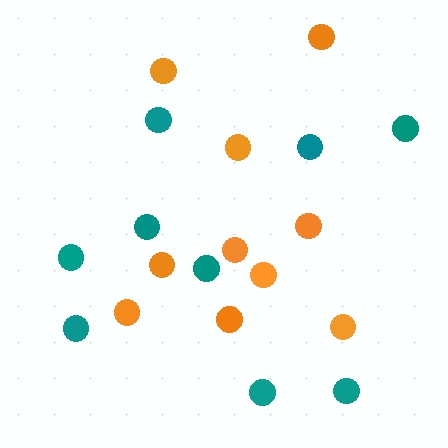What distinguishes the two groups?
There are 2 groups: one group of teal circles (9) and one group of orange circles (10).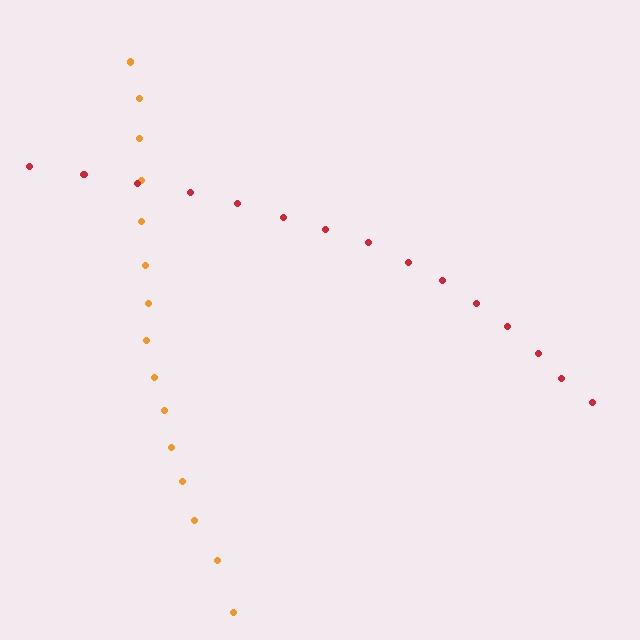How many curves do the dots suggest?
There are 2 distinct paths.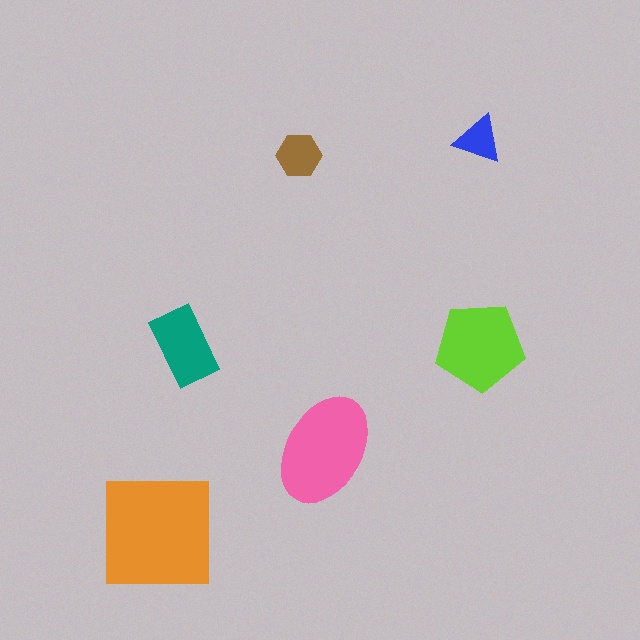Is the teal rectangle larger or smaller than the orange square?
Smaller.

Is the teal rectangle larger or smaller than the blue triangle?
Larger.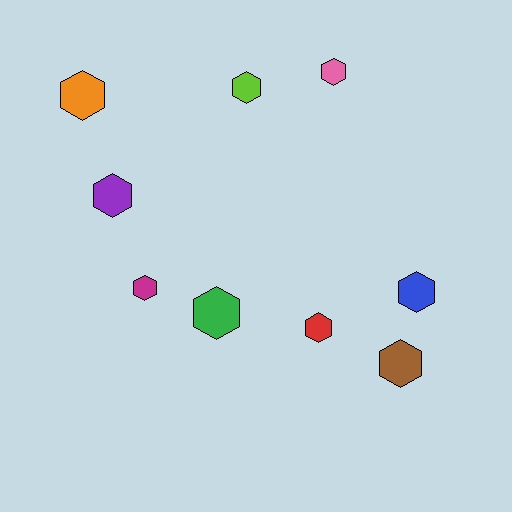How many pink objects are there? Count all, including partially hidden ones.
There is 1 pink object.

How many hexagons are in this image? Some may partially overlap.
There are 9 hexagons.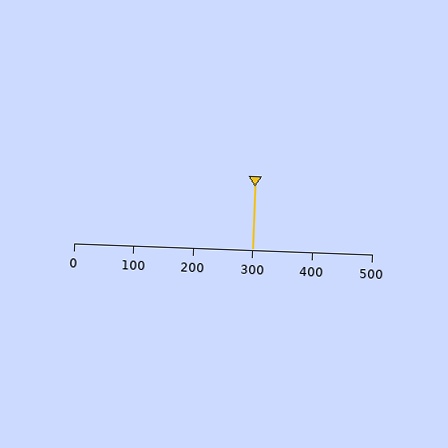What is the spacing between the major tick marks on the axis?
The major ticks are spaced 100 apart.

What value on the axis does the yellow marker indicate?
The marker indicates approximately 300.